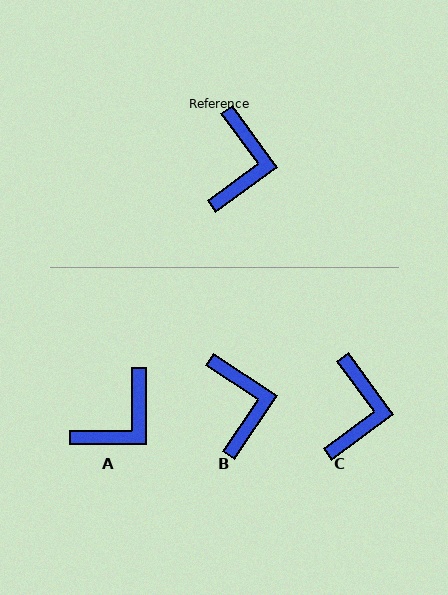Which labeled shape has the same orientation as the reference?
C.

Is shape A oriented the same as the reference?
No, it is off by about 36 degrees.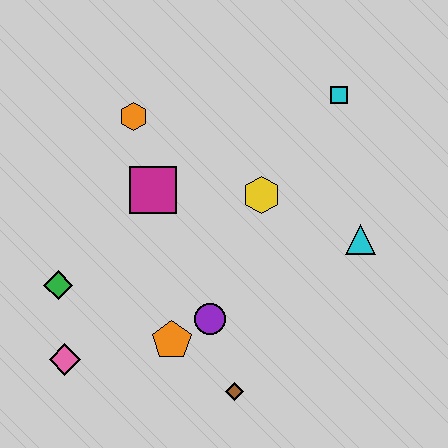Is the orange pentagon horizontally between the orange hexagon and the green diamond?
No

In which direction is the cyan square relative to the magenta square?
The cyan square is to the right of the magenta square.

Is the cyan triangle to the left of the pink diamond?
No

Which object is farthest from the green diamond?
The cyan square is farthest from the green diamond.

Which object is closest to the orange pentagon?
The purple circle is closest to the orange pentagon.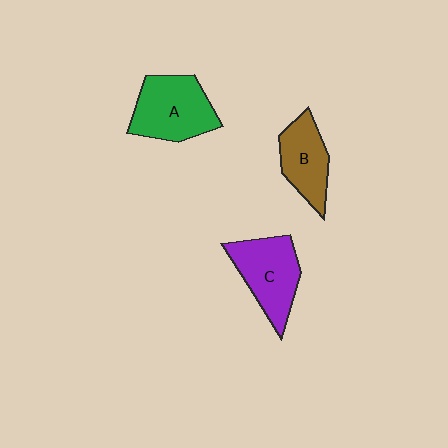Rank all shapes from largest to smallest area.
From largest to smallest: A (green), C (purple), B (brown).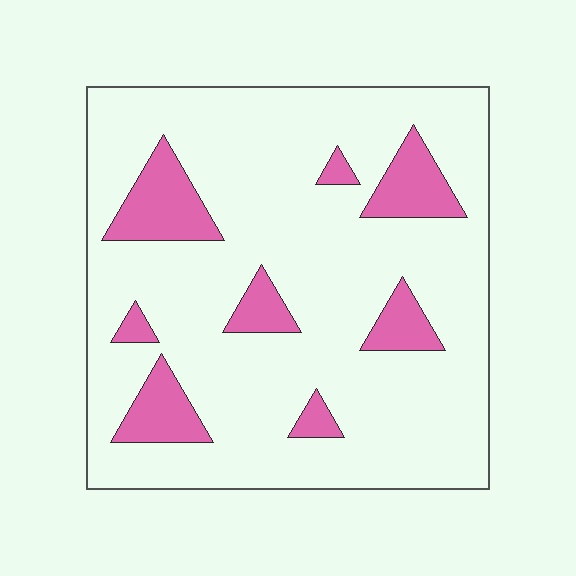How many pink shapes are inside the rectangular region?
8.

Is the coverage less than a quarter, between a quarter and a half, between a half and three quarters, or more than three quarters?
Less than a quarter.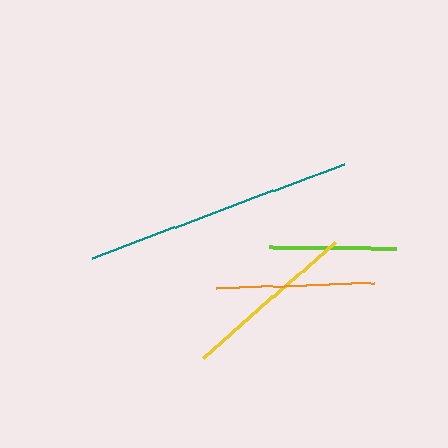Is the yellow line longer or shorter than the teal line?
The teal line is longer than the yellow line.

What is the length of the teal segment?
The teal segment is approximately 269 pixels long.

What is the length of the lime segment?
The lime segment is approximately 127 pixels long.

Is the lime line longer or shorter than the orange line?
The orange line is longer than the lime line.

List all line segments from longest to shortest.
From longest to shortest: teal, yellow, orange, lime.